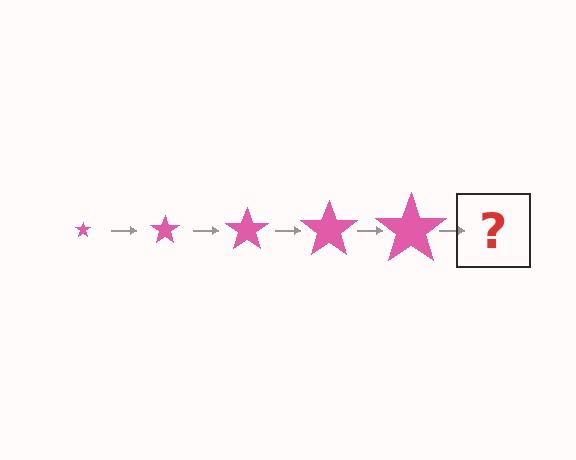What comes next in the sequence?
The next element should be a pink star, larger than the previous one.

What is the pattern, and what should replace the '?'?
The pattern is that the star gets progressively larger each step. The '?' should be a pink star, larger than the previous one.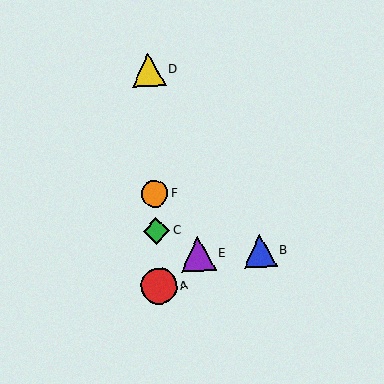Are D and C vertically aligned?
Yes, both are at x≈149.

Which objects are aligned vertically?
Objects A, C, D, F are aligned vertically.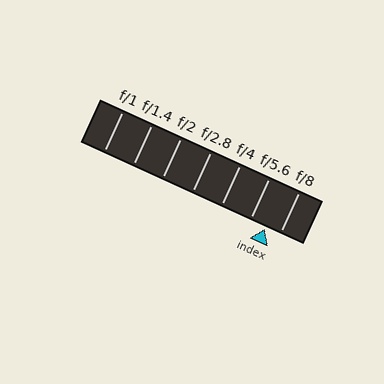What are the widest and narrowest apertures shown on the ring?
The widest aperture shown is f/1 and the narrowest is f/8.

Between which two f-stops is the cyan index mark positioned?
The index mark is between f/5.6 and f/8.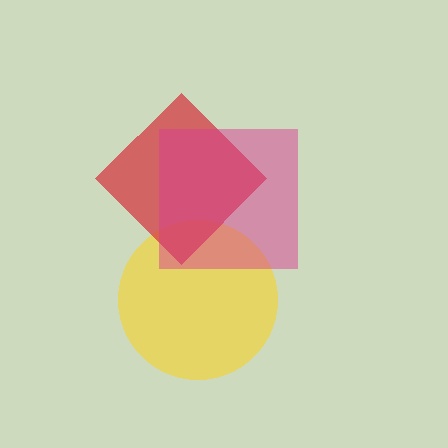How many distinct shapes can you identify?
There are 3 distinct shapes: a yellow circle, a red diamond, a magenta square.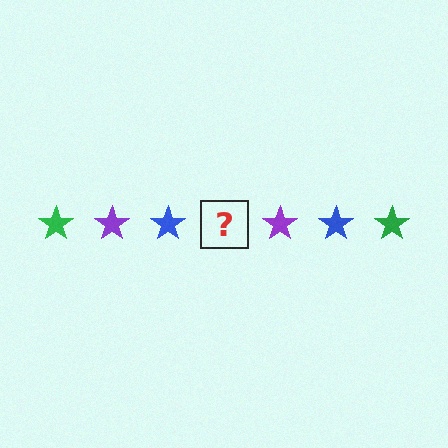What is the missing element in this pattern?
The missing element is a green star.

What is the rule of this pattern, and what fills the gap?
The rule is that the pattern cycles through green, purple, blue stars. The gap should be filled with a green star.